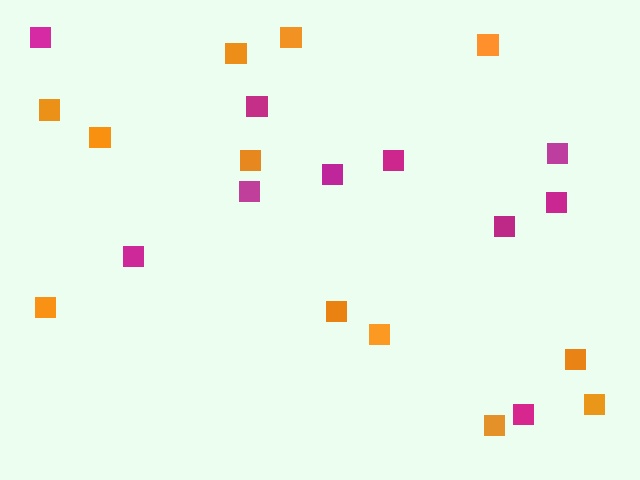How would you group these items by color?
There are 2 groups: one group of magenta squares (10) and one group of orange squares (12).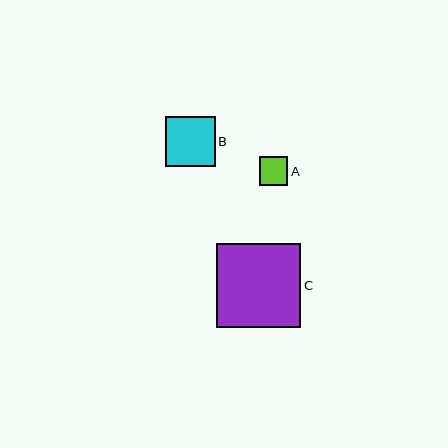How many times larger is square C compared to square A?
Square C is approximately 3.0 times the size of square A.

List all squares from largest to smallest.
From largest to smallest: C, B, A.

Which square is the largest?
Square C is the largest with a size of approximately 84 pixels.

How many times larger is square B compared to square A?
Square B is approximately 1.8 times the size of square A.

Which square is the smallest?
Square A is the smallest with a size of approximately 28 pixels.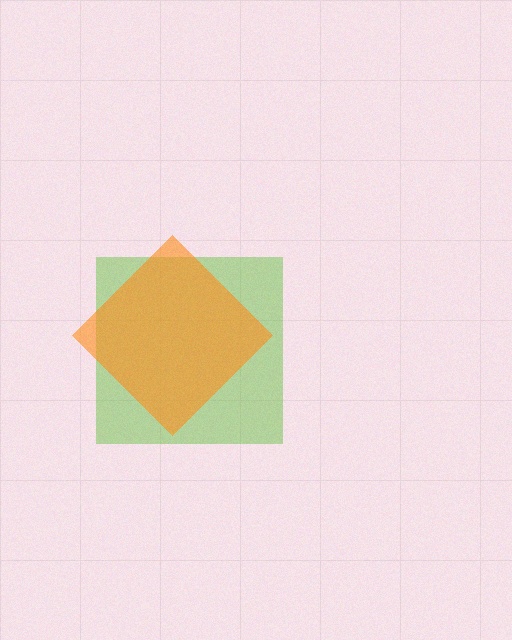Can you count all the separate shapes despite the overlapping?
Yes, there are 2 separate shapes.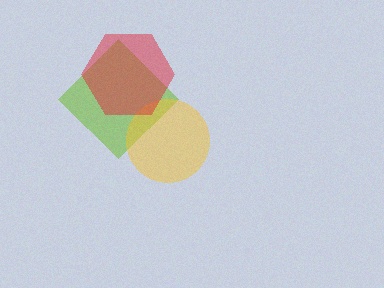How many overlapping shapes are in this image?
There are 3 overlapping shapes in the image.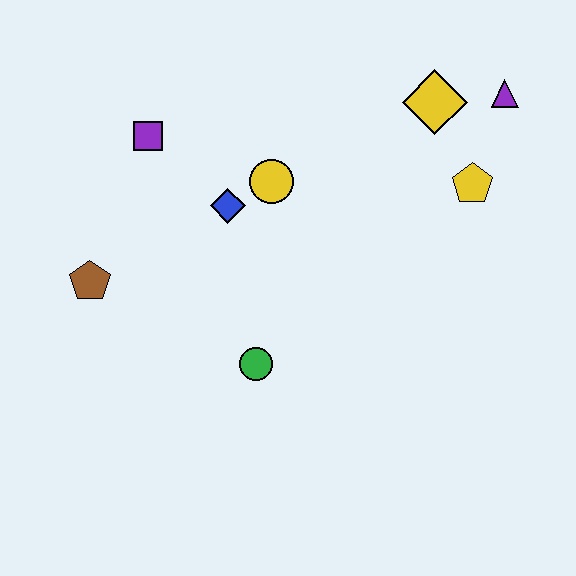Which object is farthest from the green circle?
The purple triangle is farthest from the green circle.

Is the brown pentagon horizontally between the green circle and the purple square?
No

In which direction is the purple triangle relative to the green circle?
The purple triangle is above the green circle.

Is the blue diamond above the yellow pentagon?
No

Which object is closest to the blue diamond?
The yellow circle is closest to the blue diamond.